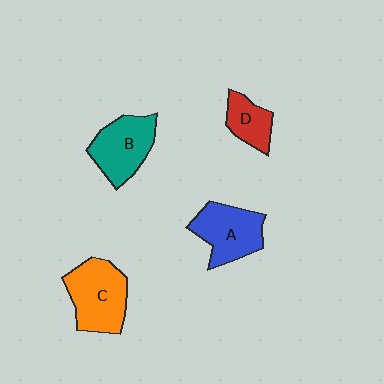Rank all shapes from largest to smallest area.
From largest to smallest: C (orange), A (blue), B (teal), D (red).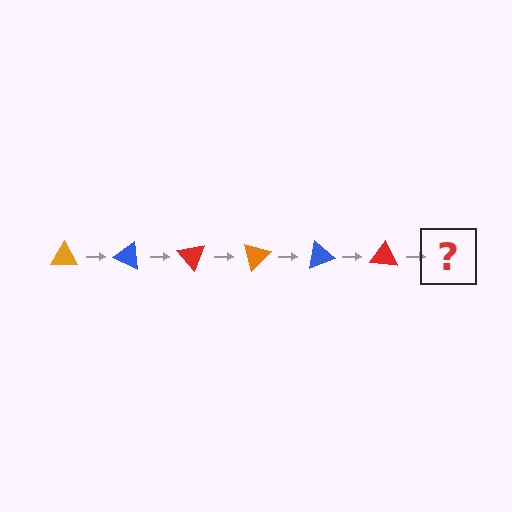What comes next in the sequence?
The next element should be an orange triangle, rotated 150 degrees from the start.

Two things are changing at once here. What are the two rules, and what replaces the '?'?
The two rules are that it rotates 25 degrees each step and the color cycles through orange, blue, and red. The '?' should be an orange triangle, rotated 150 degrees from the start.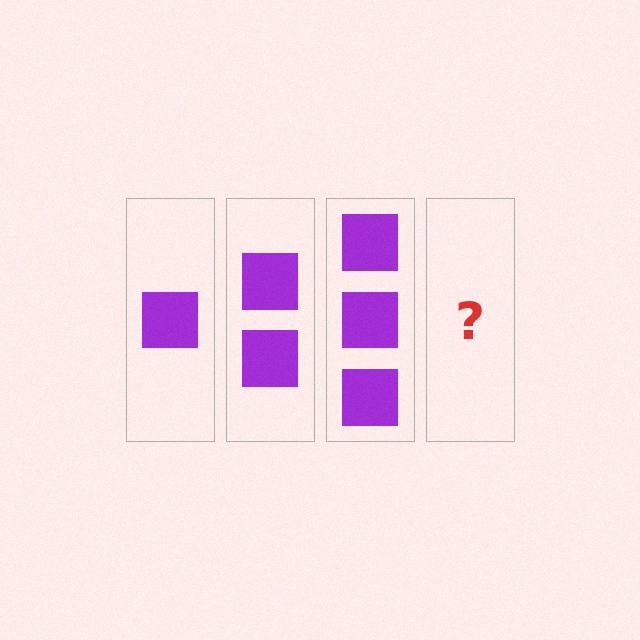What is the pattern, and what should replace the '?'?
The pattern is that each step adds one more square. The '?' should be 4 squares.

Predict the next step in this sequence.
The next step is 4 squares.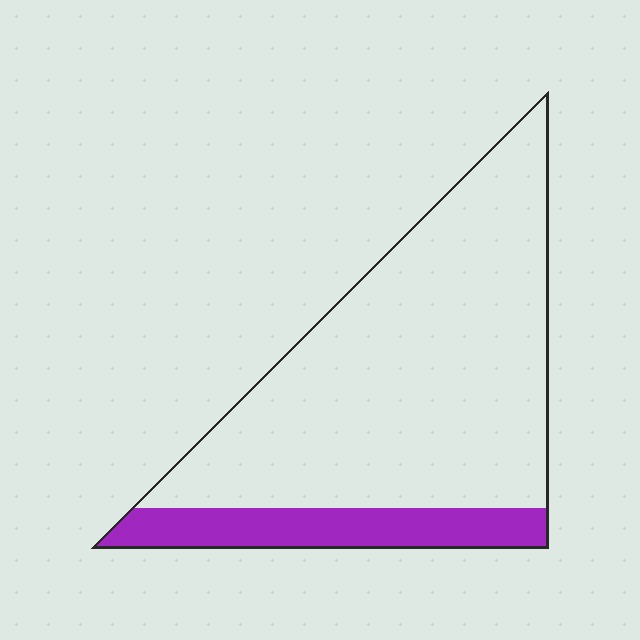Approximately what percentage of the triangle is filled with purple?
Approximately 15%.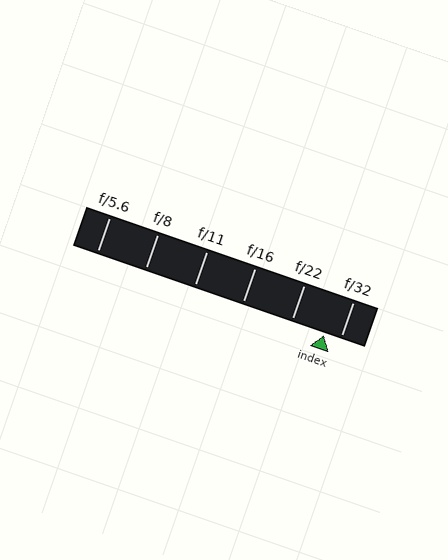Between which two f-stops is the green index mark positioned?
The index mark is between f/22 and f/32.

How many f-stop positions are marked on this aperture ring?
There are 6 f-stop positions marked.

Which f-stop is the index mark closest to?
The index mark is closest to f/32.